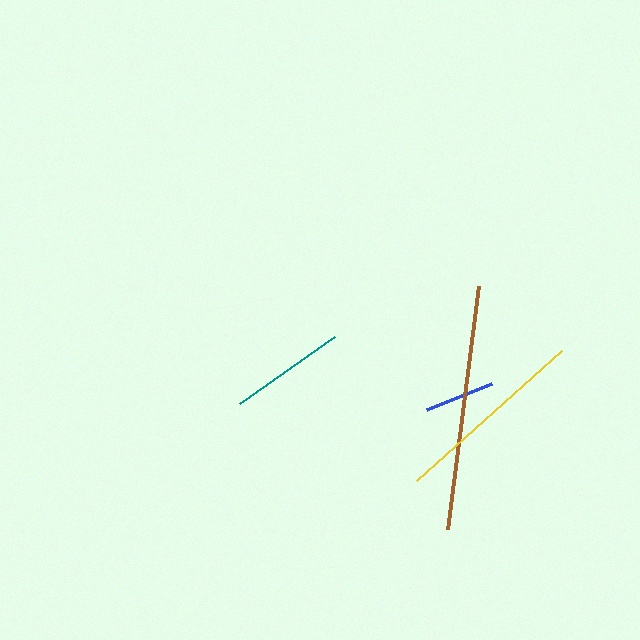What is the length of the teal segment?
The teal segment is approximately 116 pixels long.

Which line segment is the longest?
The brown line is the longest at approximately 245 pixels.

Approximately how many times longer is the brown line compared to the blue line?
The brown line is approximately 3.5 times the length of the blue line.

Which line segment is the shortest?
The blue line is the shortest at approximately 70 pixels.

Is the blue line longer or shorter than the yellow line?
The yellow line is longer than the blue line.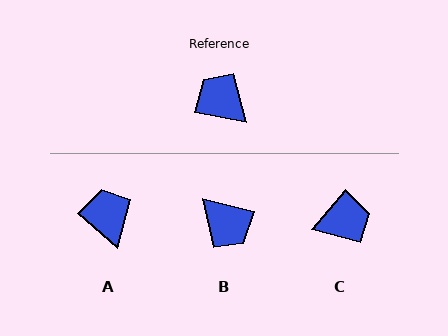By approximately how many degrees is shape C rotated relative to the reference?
Approximately 120 degrees clockwise.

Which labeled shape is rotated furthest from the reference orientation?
B, about 177 degrees away.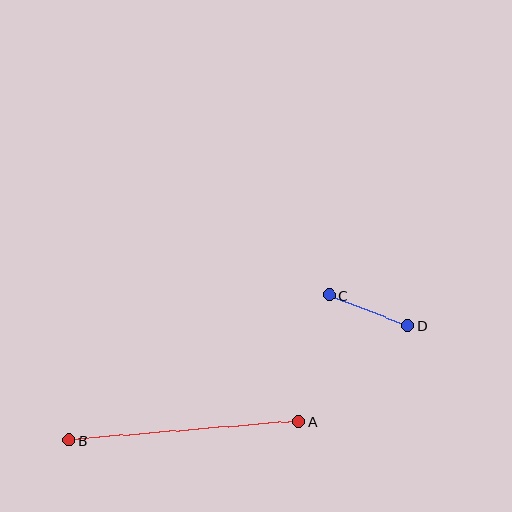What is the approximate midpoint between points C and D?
The midpoint is at approximately (368, 310) pixels.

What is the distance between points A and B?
The distance is approximately 230 pixels.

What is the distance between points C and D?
The distance is approximately 83 pixels.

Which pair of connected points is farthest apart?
Points A and B are farthest apart.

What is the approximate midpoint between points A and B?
The midpoint is at approximately (184, 431) pixels.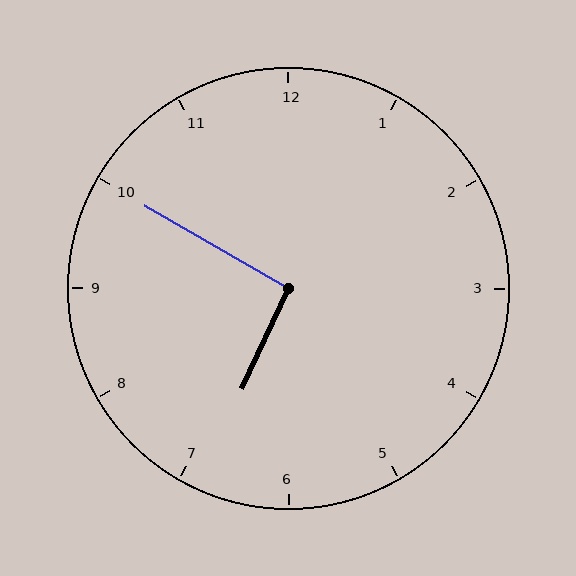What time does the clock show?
6:50.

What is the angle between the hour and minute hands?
Approximately 95 degrees.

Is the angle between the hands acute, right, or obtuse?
It is right.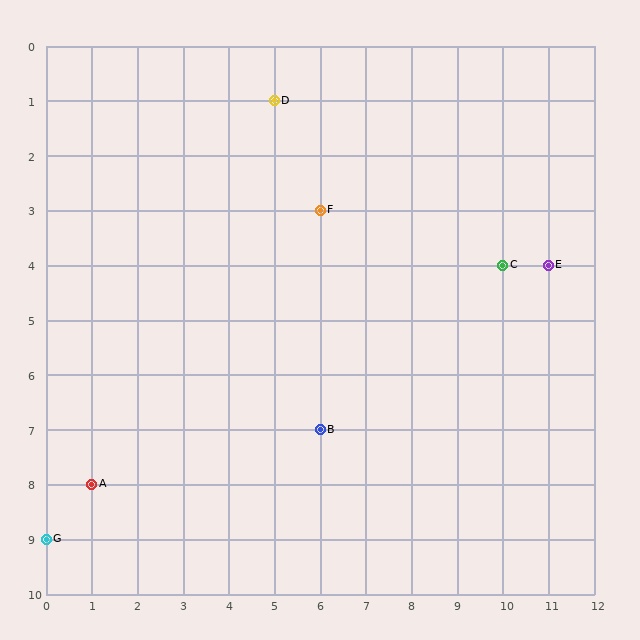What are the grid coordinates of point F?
Point F is at grid coordinates (6, 3).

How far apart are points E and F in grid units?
Points E and F are 5 columns and 1 row apart (about 5.1 grid units diagonally).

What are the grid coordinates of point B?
Point B is at grid coordinates (6, 7).